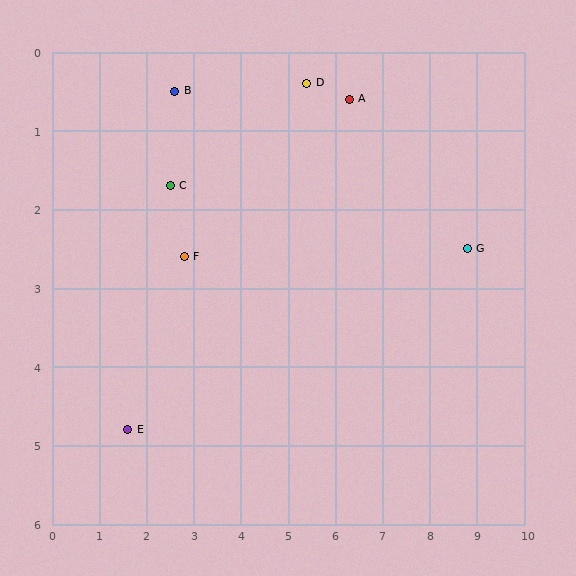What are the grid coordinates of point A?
Point A is at approximately (6.3, 0.6).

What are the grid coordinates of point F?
Point F is at approximately (2.8, 2.6).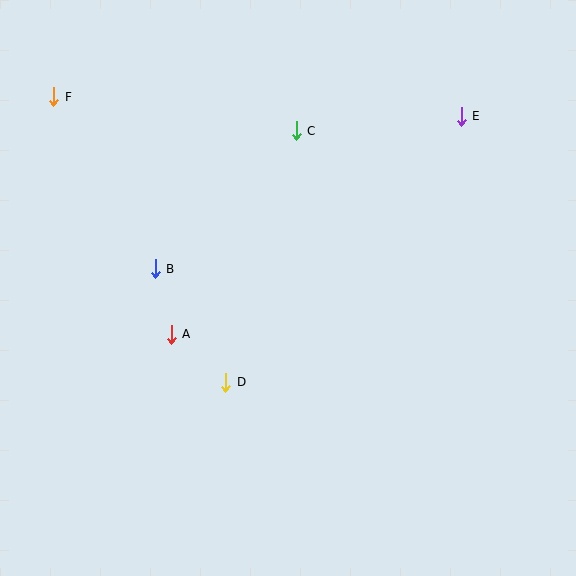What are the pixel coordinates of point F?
Point F is at (54, 97).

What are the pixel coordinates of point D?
Point D is at (226, 382).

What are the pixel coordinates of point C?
Point C is at (296, 131).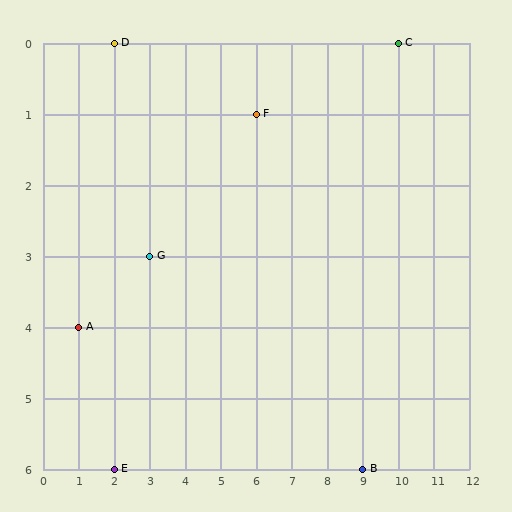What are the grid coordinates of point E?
Point E is at grid coordinates (2, 6).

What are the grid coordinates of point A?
Point A is at grid coordinates (1, 4).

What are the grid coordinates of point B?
Point B is at grid coordinates (9, 6).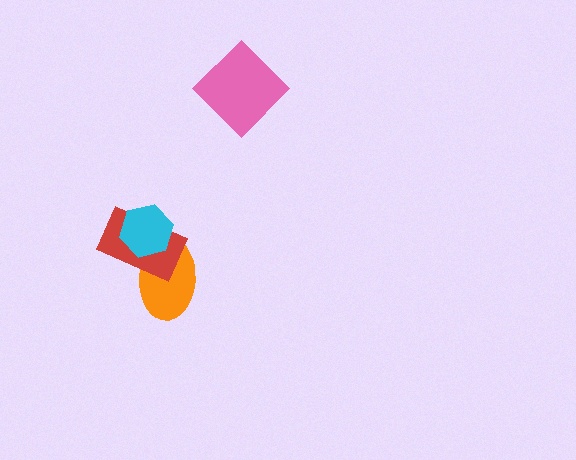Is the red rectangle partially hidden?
Yes, it is partially covered by another shape.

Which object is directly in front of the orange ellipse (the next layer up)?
The red rectangle is directly in front of the orange ellipse.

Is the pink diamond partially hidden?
No, no other shape covers it.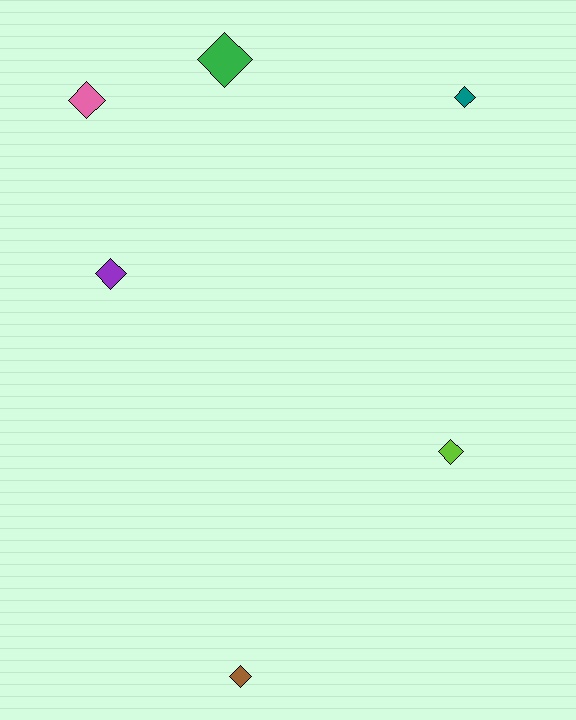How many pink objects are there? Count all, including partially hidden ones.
There is 1 pink object.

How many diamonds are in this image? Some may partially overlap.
There are 6 diamonds.